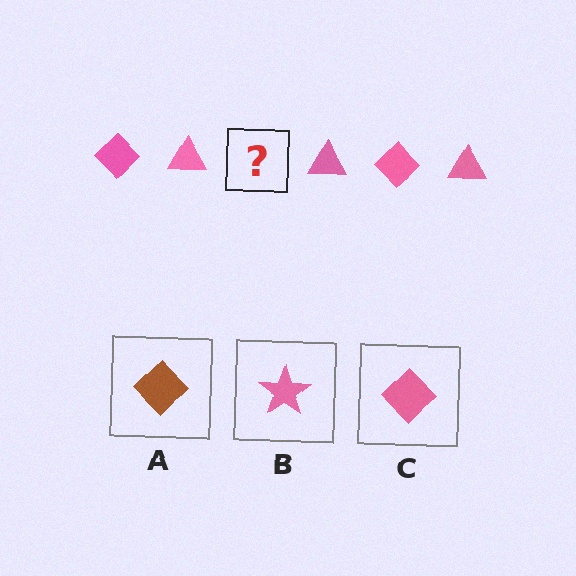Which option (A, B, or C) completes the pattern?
C.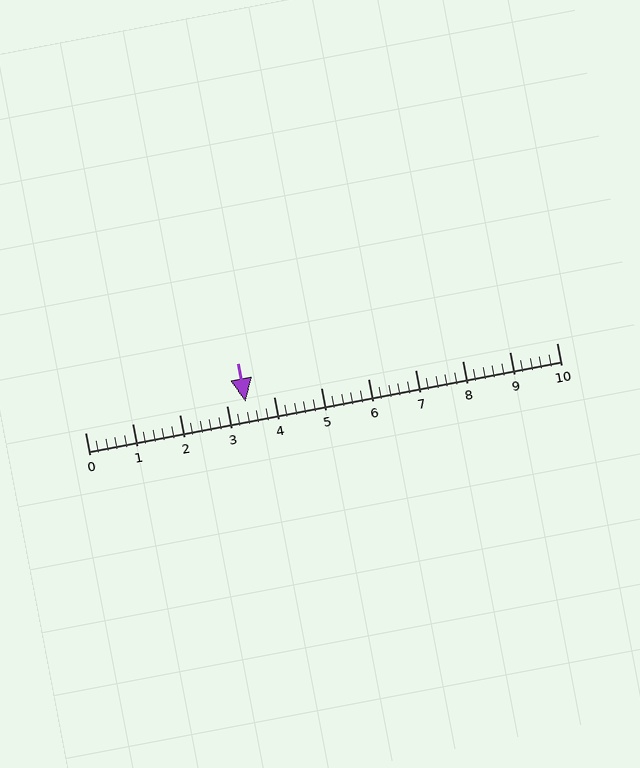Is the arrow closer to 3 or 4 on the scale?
The arrow is closer to 3.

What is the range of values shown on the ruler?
The ruler shows values from 0 to 10.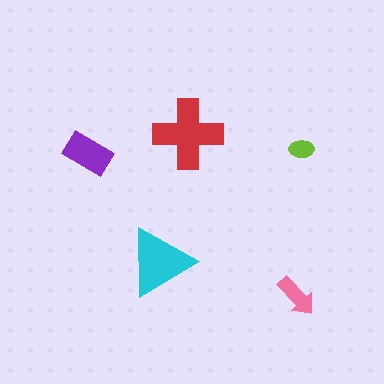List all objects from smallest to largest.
The lime ellipse, the pink arrow, the purple rectangle, the cyan triangle, the red cross.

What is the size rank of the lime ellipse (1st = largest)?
5th.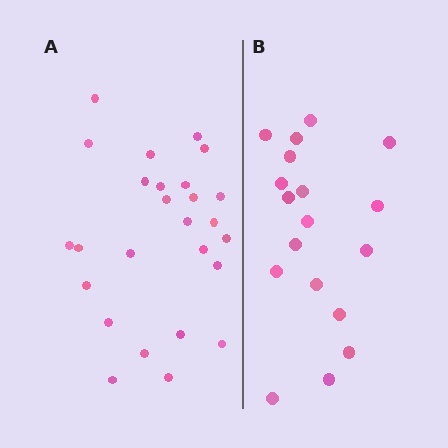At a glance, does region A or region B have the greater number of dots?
Region A (the left region) has more dots.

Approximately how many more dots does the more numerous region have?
Region A has roughly 8 or so more dots than region B.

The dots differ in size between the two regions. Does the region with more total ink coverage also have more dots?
No. Region B has more total ink coverage because its dots are larger, but region A actually contains more individual dots. Total area can be misleading — the number of items is what matters here.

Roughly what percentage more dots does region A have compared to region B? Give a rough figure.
About 45% more.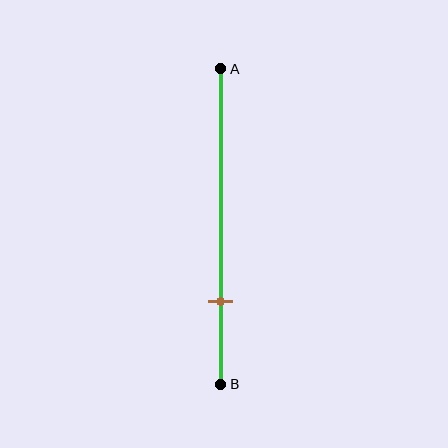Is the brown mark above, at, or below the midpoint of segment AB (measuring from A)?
The brown mark is below the midpoint of segment AB.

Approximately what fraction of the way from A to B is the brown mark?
The brown mark is approximately 75% of the way from A to B.